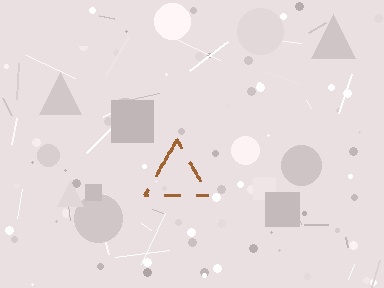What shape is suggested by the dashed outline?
The dashed outline suggests a triangle.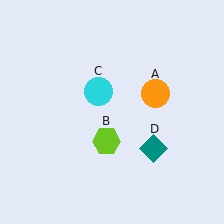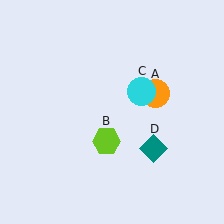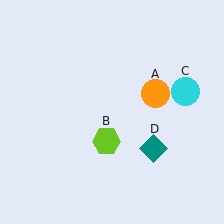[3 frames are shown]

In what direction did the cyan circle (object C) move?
The cyan circle (object C) moved right.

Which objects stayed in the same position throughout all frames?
Orange circle (object A) and lime hexagon (object B) and teal diamond (object D) remained stationary.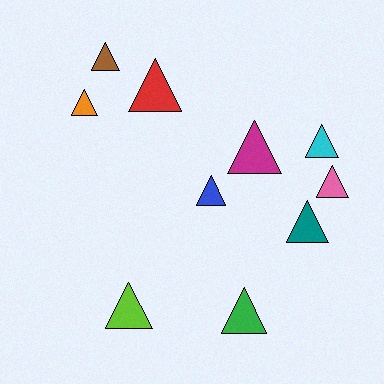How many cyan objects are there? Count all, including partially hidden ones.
There is 1 cyan object.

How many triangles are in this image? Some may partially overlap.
There are 10 triangles.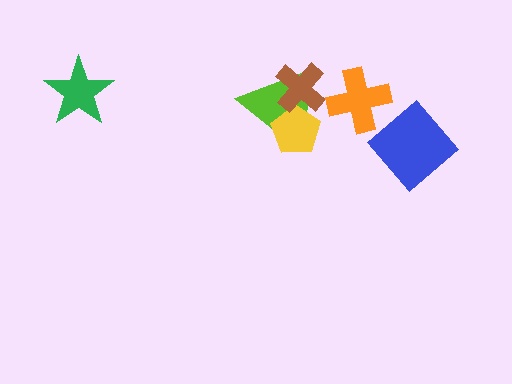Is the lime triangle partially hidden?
Yes, it is partially covered by another shape.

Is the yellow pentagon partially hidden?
Yes, it is partially covered by another shape.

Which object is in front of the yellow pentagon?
The brown cross is in front of the yellow pentagon.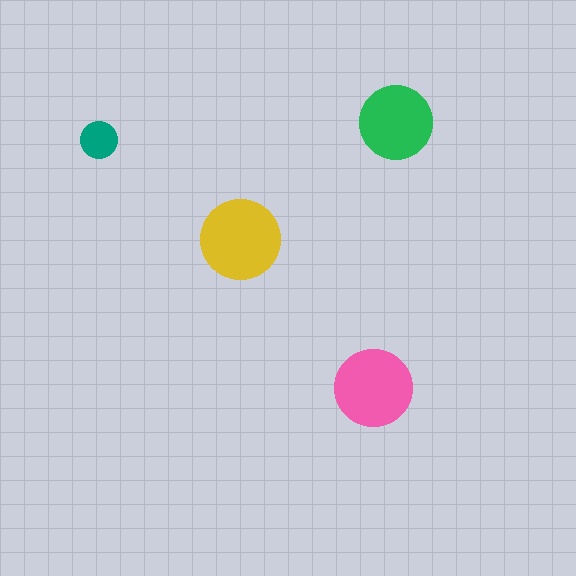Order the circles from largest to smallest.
the yellow one, the pink one, the green one, the teal one.